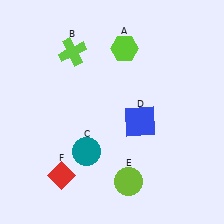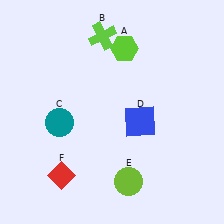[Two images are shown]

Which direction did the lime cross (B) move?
The lime cross (B) moved right.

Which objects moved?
The objects that moved are: the lime cross (B), the teal circle (C).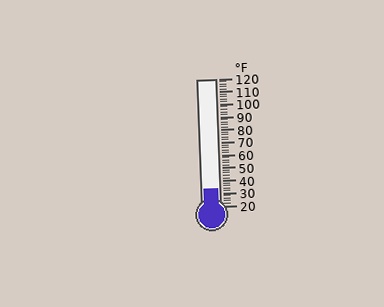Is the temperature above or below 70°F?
The temperature is below 70°F.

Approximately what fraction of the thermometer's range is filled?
The thermometer is filled to approximately 15% of its range.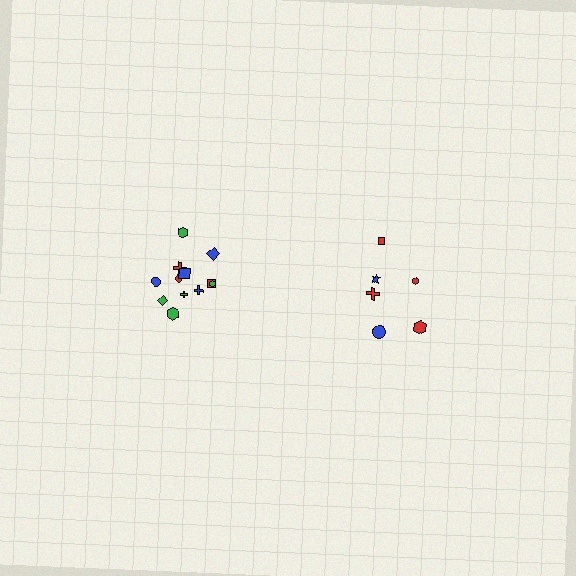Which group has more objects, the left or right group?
The left group.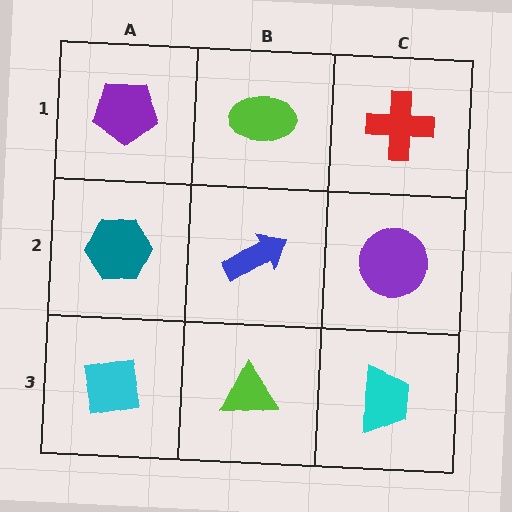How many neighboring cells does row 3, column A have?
2.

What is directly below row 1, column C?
A purple circle.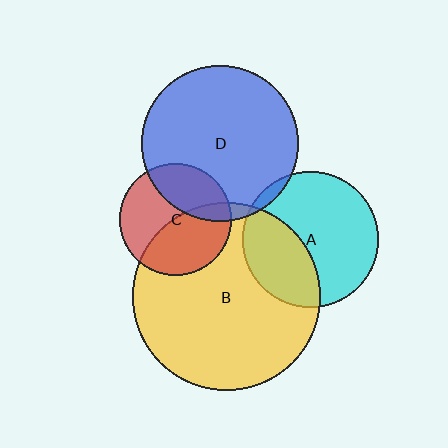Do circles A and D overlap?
Yes.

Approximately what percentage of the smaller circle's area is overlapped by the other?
Approximately 5%.